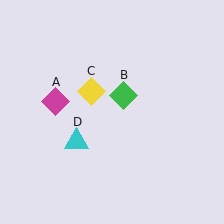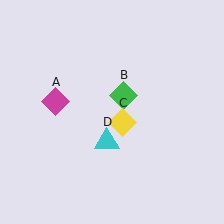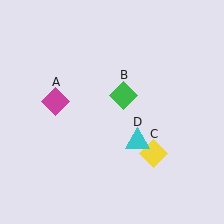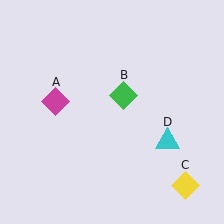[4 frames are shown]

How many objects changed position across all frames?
2 objects changed position: yellow diamond (object C), cyan triangle (object D).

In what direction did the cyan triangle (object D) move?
The cyan triangle (object D) moved right.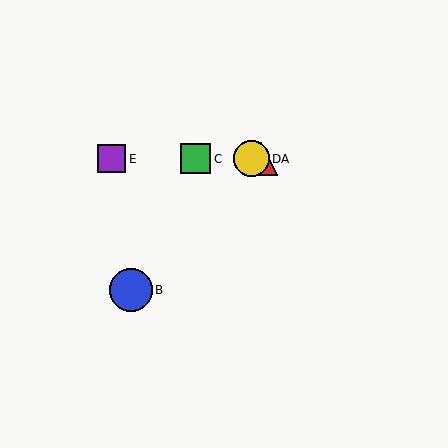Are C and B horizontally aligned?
No, C is at y≈159 and B is at y≈290.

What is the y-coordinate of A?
Object A is at y≈159.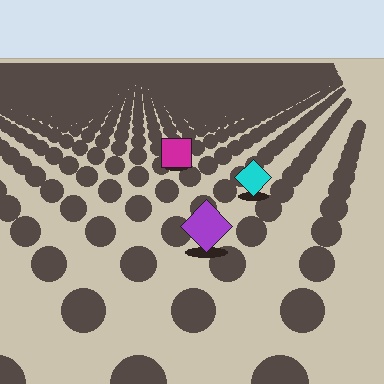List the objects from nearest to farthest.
From nearest to farthest: the purple diamond, the cyan diamond, the magenta square.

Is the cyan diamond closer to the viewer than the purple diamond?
No. The purple diamond is closer — you can tell from the texture gradient: the ground texture is coarser near it.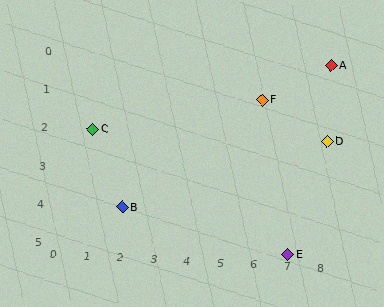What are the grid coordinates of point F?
Point F is at grid coordinates (6, 1).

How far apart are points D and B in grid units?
Points D and B are 6 columns and 2 rows apart (about 6.3 grid units diagonally).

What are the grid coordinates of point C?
Point C is at grid coordinates (1, 2).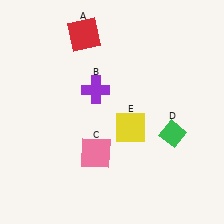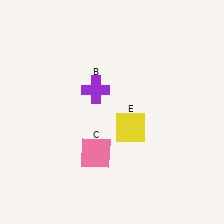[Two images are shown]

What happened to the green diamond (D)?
The green diamond (D) was removed in Image 2. It was in the bottom-right area of Image 1.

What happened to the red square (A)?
The red square (A) was removed in Image 2. It was in the top-left area of Image 1.